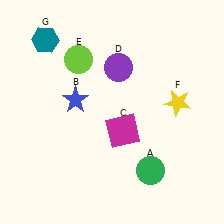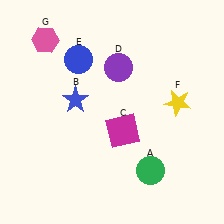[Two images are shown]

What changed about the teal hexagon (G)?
In Image 1, G is teal. In Image 2, it changed to pink.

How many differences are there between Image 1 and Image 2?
There are 2 differences between the two images.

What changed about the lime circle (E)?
In Image 1, E is lime. In Image 2, it changed to blue.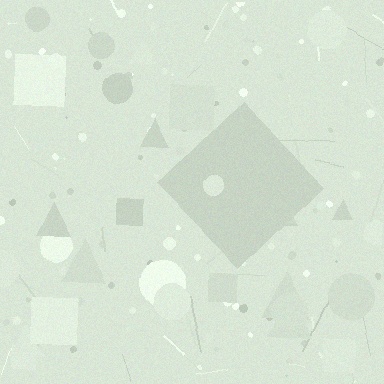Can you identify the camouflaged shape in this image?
The camouflaged shape is a diamond.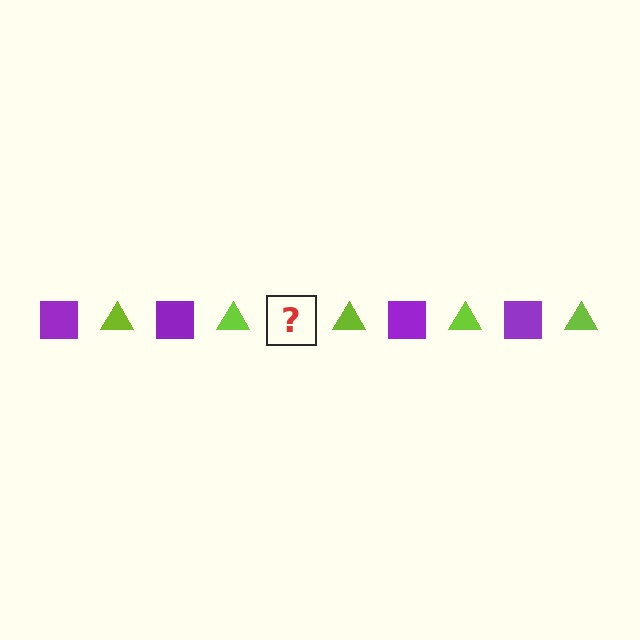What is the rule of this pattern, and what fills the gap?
The rule is that the pattern alternates between purple square and lime triangle. The gap should be filled with a purple square.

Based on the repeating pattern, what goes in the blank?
The blank should be a purple square.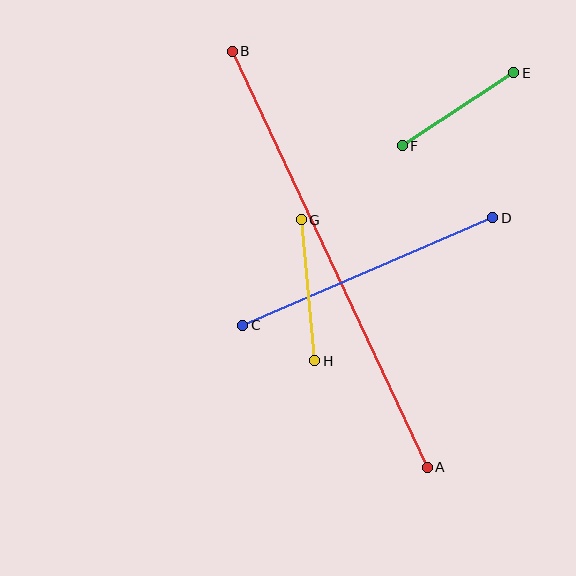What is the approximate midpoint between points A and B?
The midpoint is at approximately (330, 259) pixels.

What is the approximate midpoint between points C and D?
The midpoint is at approximately (368, 271) pixels.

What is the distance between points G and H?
The distance is approximately 142 pixels.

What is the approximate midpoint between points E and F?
The midpoint is at approximately (458, 109) pixels.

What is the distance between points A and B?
The distance is approximately 459 pixels.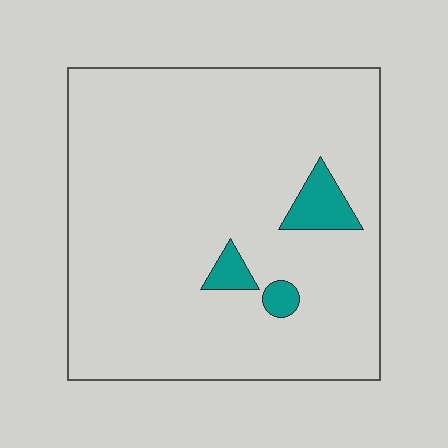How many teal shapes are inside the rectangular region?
3.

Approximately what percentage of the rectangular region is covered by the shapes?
Approximately 5%.